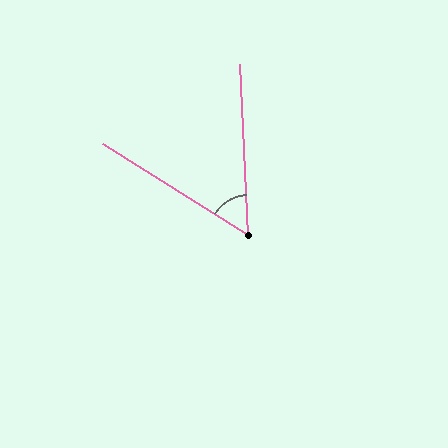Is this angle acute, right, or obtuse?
It is acute.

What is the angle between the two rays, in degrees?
Approximately 55 degrees.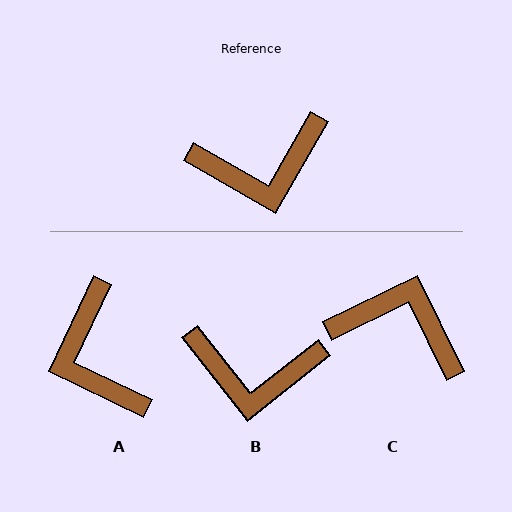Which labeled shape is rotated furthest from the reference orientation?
C, about 146 degrees away.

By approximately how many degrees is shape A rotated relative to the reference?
Approximately 85 degrees clockwise.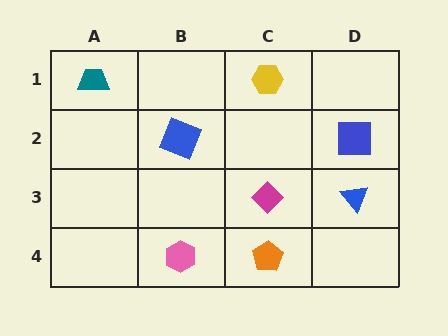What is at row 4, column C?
An orange pentagon.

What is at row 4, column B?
A pink hexagon.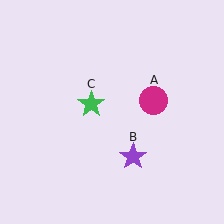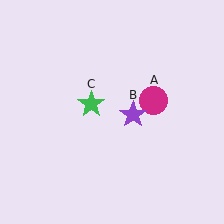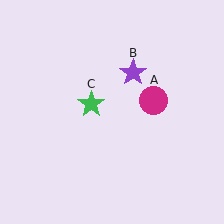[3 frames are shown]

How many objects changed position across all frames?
1 object changed position: purple star (object B).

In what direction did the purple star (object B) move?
The purple star (object B) moved up.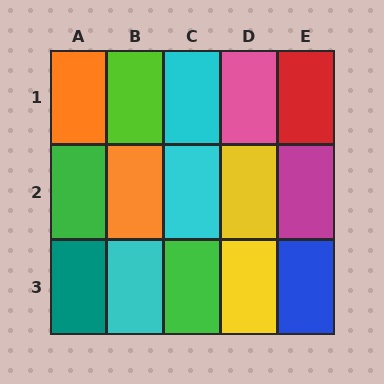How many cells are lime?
1 cell is lime.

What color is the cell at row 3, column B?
Cyan.